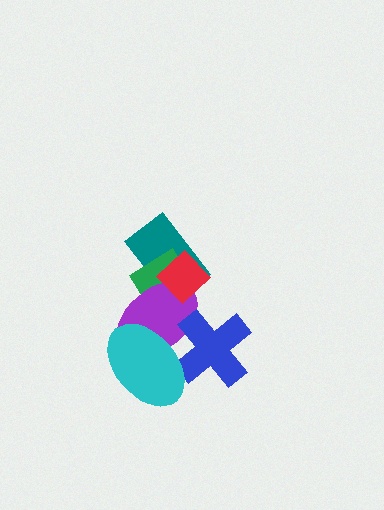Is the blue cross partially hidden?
Yes, it is partially covered by another shape.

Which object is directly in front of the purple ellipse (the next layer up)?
The blue cross is directly in front of the purple ellipse.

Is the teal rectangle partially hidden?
Yes, it is partially covered by another shape.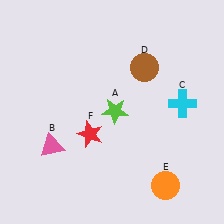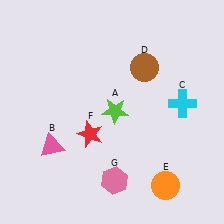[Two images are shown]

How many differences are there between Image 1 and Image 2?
There is 1 difference between the two images.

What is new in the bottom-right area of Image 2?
A pink hexagon (G) was added in the bottom-right area of Image 2.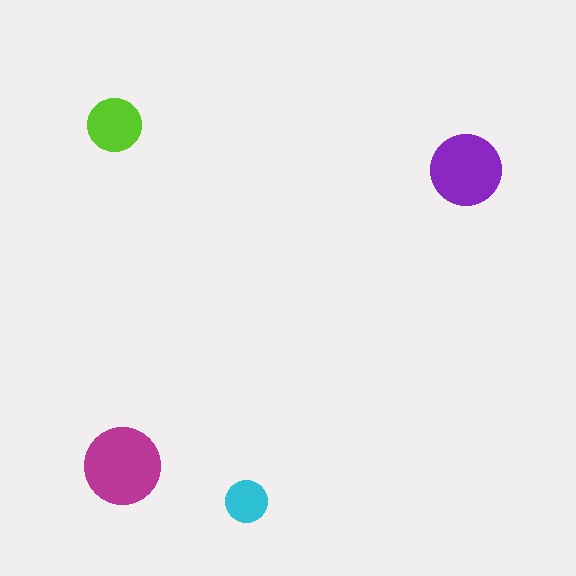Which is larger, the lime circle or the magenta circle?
The magenta one.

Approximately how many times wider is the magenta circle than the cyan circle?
About 2 times wider.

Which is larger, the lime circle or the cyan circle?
The lime one.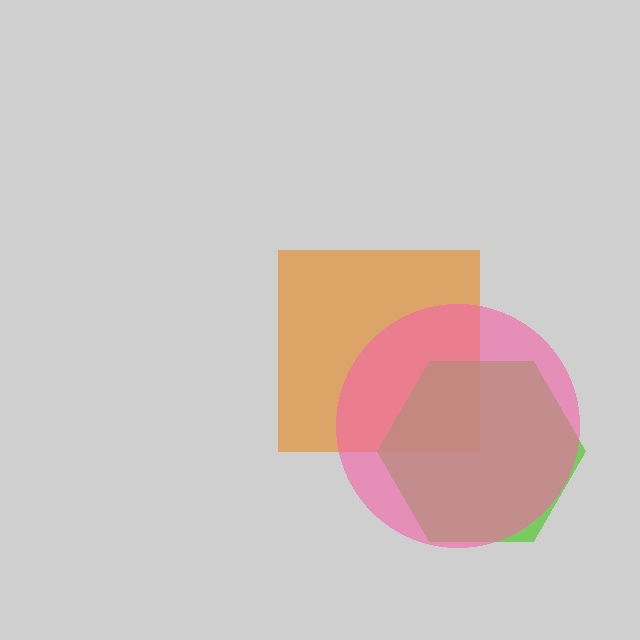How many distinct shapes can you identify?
There are 3 distinct shapes: an orange square, a lime hexagon, a pink circle.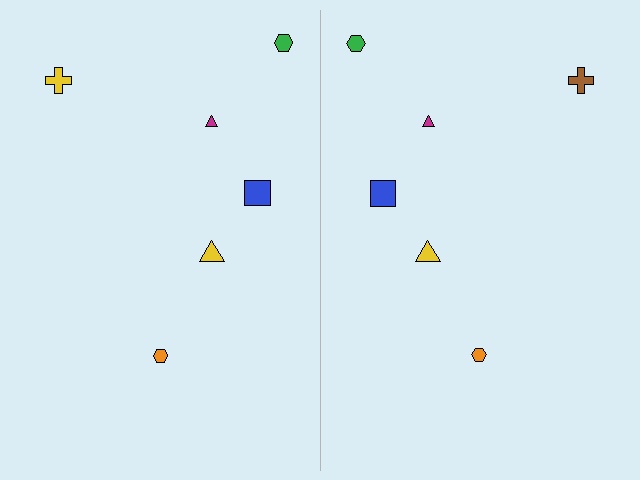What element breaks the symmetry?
The brown cross on the right side breaks the symmetry — its mirror counterpart is yellow.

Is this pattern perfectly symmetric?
No, the pattern is not perfectly symmetric. The brown cross on the right side breaks the symmetry — its mirror counterpart is yellow.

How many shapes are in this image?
There are 12 shapes in this image.